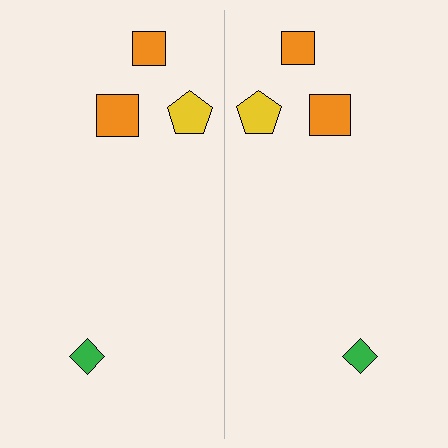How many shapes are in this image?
There are 8 shapes in this image.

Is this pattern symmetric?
Yes, this pattern has bilateral (reflection) symmetry.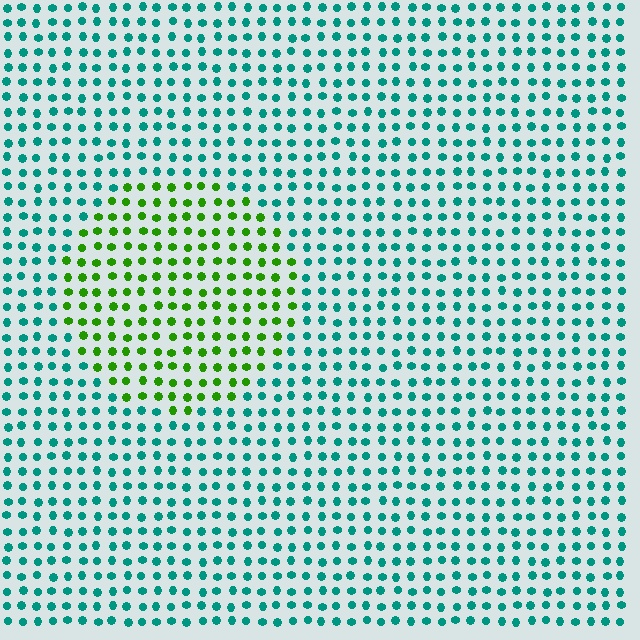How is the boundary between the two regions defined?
The boundary is defined purely by a slight shift in hue (about 65 degrees). Spacing, size, and orientation are identical on both sides.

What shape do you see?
I see a circle.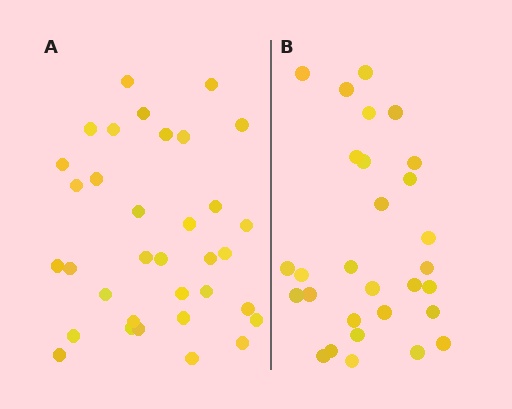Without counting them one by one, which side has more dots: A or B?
Region A (the left region) has more dots.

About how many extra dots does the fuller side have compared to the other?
Region A has about 5 more dots than region B.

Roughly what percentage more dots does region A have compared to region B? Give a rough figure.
About 15% more.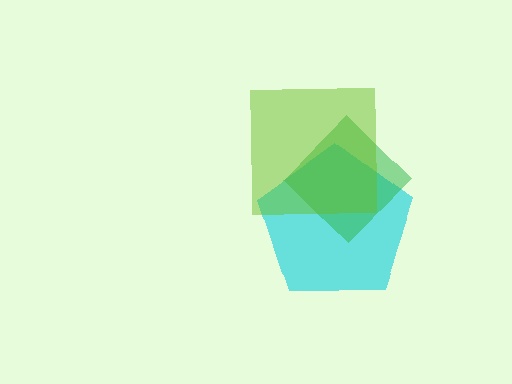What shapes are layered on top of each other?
The layered shapes are: a cyan pentagon, a green diamond, a lime square.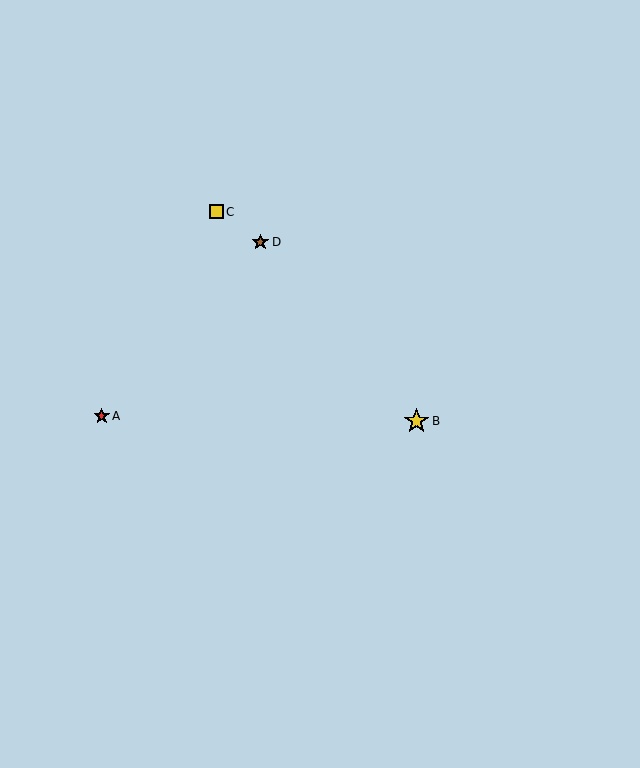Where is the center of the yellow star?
The center of the yellow star is at (417, 421).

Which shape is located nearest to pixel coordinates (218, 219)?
The yellow square (labeled C) at (216, 212) is nearest to that location.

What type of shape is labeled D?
Shape D is a brown star.